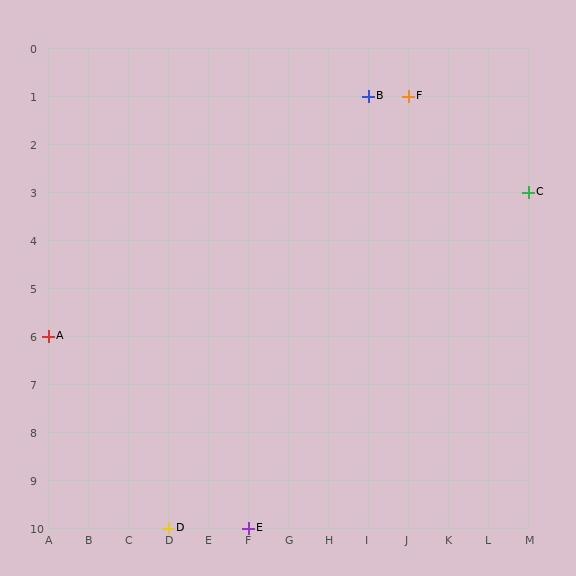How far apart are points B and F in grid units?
Points B and F are 1 column apart.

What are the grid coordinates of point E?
Point E is at grid coordinates (F, 10).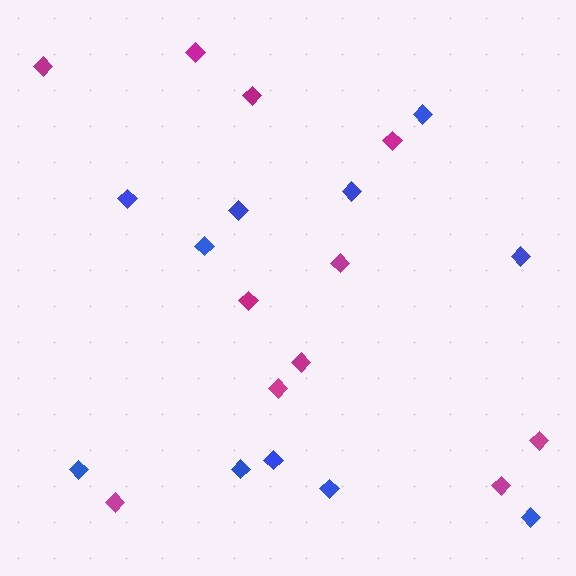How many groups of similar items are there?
There are 2 groups: one group of blue diamonds (11) and one group of magenta diamonds (11).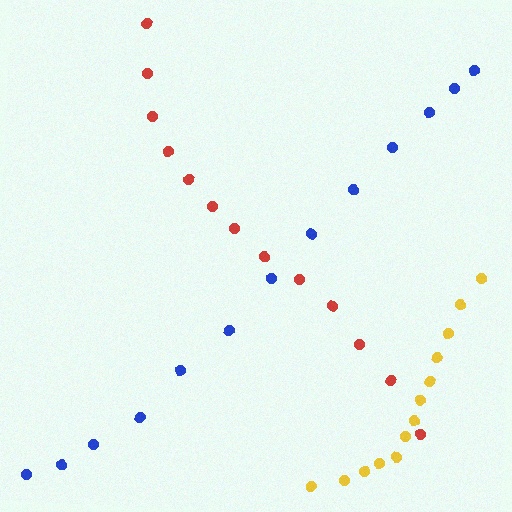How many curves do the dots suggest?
There are 3 distinct paths.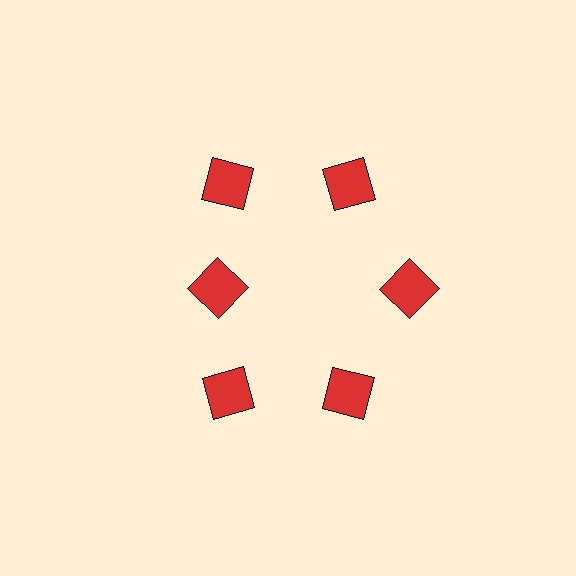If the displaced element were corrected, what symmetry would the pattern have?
It would have 6-fold rotational symmetry — the pattern would map onto itself every 60 degrees.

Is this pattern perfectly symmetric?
No. The 6 red squares are arranged in a ring, but one element near the 9 o'clock position is pulled inward toward the center, breaking the 6-fold rotational symmetry.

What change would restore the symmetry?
The symmetry would be restored by moving it outward, back onto the ring so that all 6 squares sit at equal angles and equal distance from the center.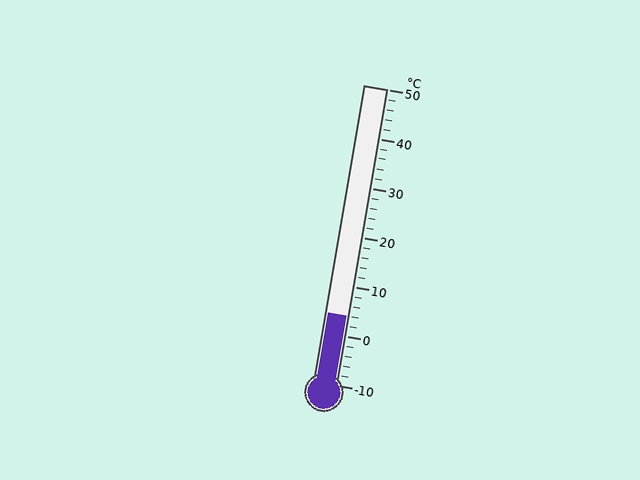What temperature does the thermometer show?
The thermometer shows approximately 4°C.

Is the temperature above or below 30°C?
The temperature is below 30°C.